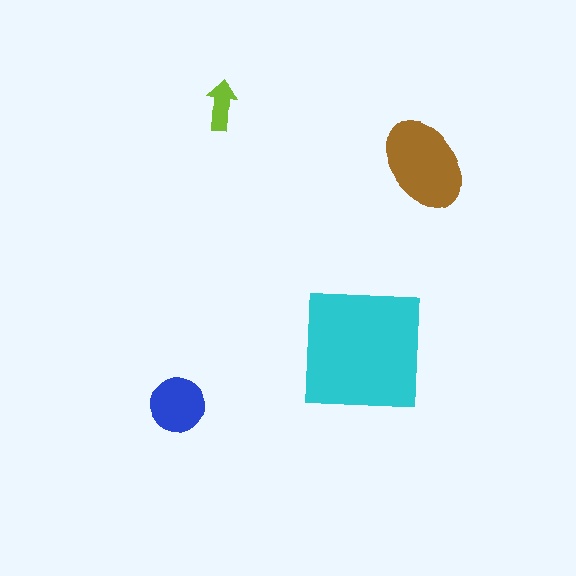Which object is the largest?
The cyan square.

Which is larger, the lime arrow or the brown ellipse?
The brown ellipse.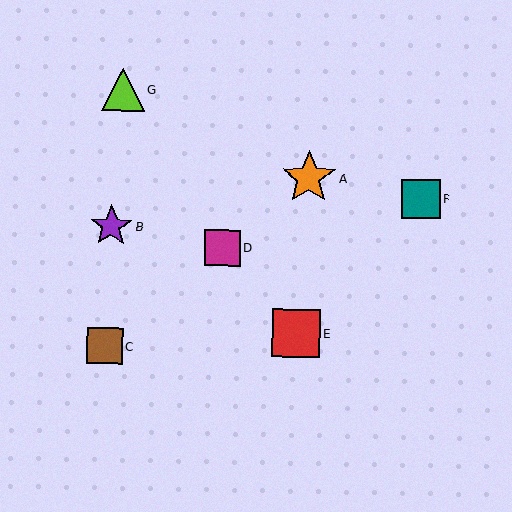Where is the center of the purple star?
The center of the purple star is at (111, 226).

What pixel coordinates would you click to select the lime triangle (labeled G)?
Click at (123, 89) to select the lime triangle G.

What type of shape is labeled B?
Shape B is a purple star.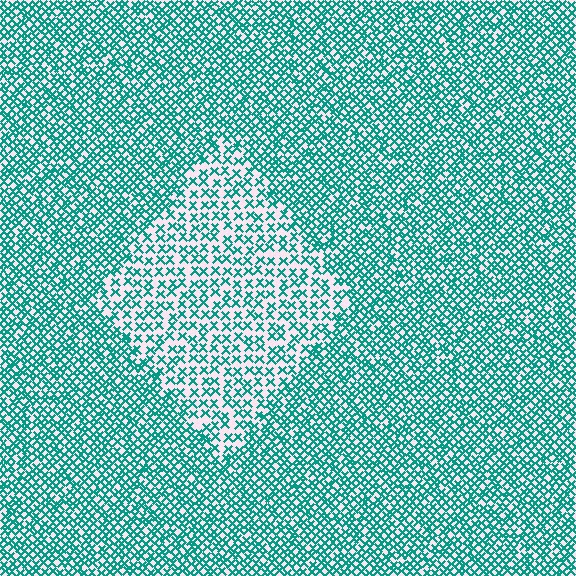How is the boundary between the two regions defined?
The boundary is defined by a change in element density (approximately 1.9x ratio). All elements are the same color, size, and shape.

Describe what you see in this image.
The image contains small teal elements arranged at two different densities. A diamond-shaped region is visible where the elements are less densely packed than the surrounding area.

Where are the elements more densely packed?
The elements are more densely packed outside the diamond boundary.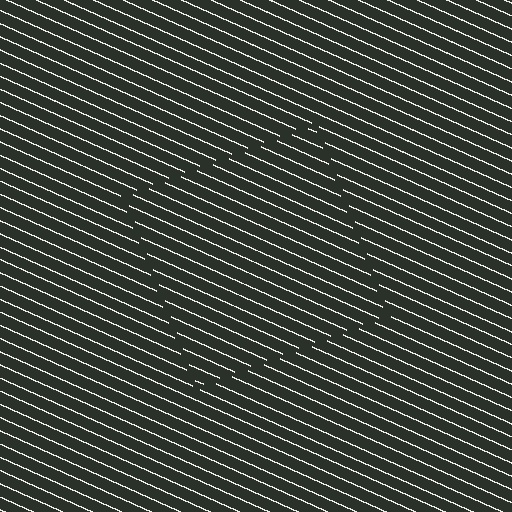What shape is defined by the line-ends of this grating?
An illusory square. The interior of the shape contains the same grating, shifted by half a period — the contour is defined by the phase discontinuity where line-ends from the inner and outer gratings abut.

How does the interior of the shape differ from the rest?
The interior of the shape contains the same grating, shifted by half a period — the contour is defined by the phase discontinuity where line-ends from the inner and outer gratings abut.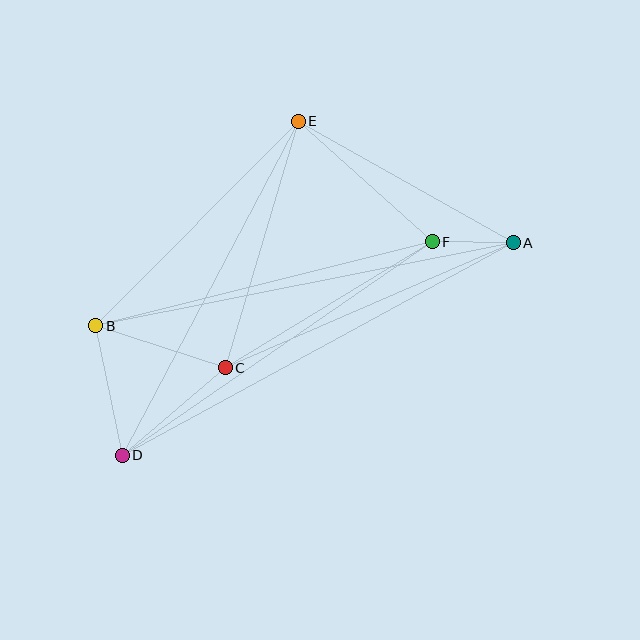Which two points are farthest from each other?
Points A and D are farthest from each other.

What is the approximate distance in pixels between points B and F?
The distance between B and F is approximately 347 pixels.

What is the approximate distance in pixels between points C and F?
The distance between C and F is approximately 242 pixels.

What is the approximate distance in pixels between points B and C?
The distance between B and C is approximately 136 pixels.